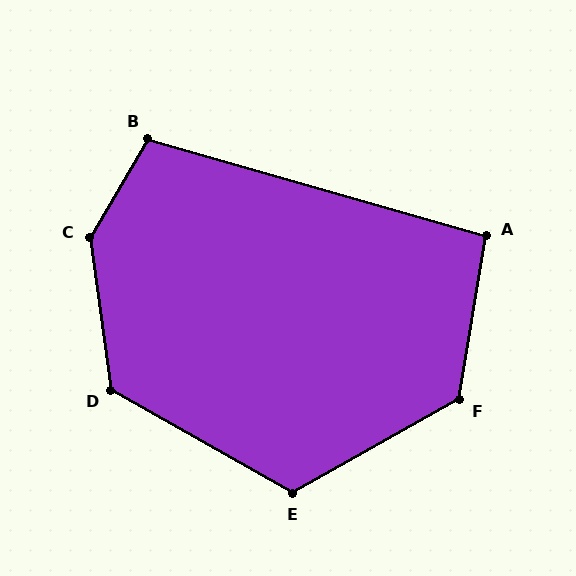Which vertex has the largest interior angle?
C, at approximately 141 degrees.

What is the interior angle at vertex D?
Approximately 127 degrees (obtuse).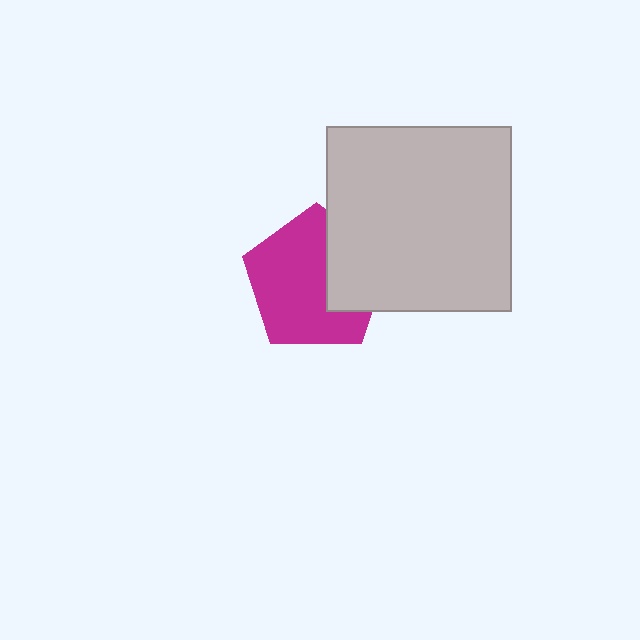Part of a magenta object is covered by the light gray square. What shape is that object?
It is a pentagon.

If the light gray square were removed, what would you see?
You would see the complete magenta pentagon.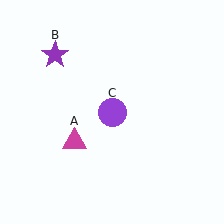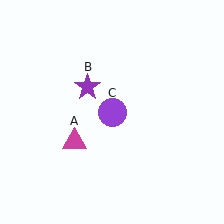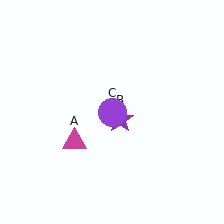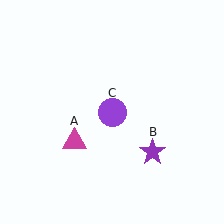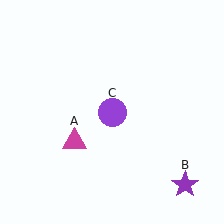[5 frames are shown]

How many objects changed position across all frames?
1 object changed position: purple star (object B).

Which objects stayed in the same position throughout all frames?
Magenta triangle (object A) and purple circle (object C) remained stationary.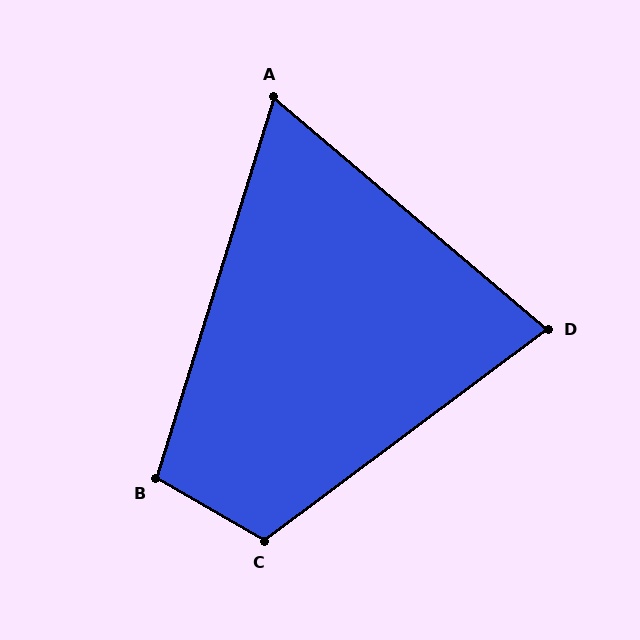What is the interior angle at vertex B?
Approximately 103 degrees (obtuse).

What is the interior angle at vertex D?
Approximately 77 degrees (acute).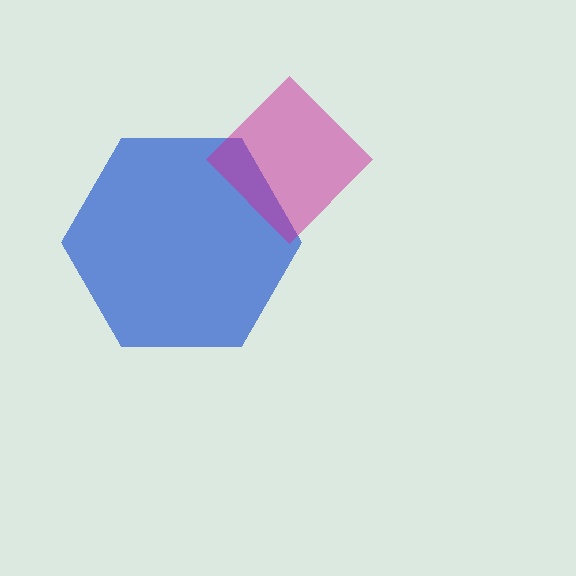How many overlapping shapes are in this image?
There are 2 overlapping shapes in the image.